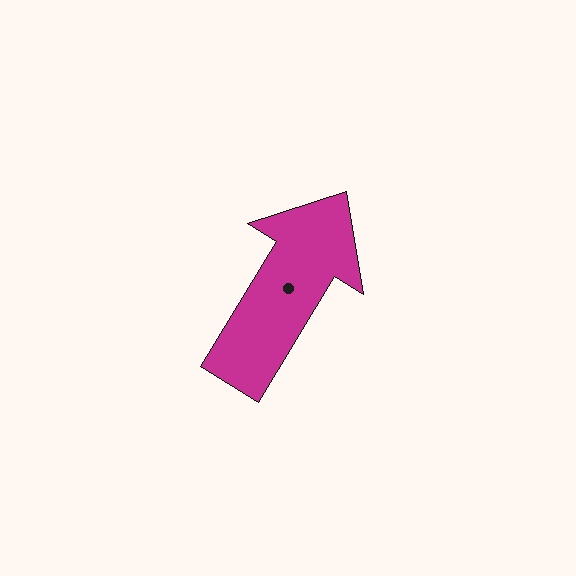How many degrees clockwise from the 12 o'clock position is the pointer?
Approximately 31 degrees.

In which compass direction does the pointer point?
Northeast.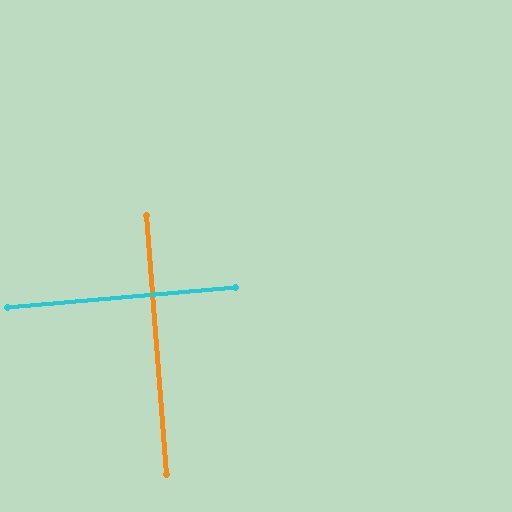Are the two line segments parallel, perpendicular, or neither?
Perpendicular — they meet at approximately 89°.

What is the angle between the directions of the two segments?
Approximately 89 degrees.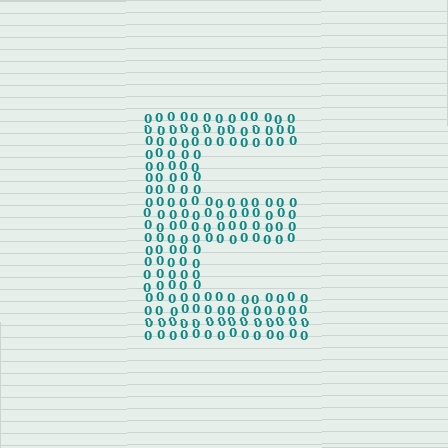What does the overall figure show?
The overall figure shows the letter E.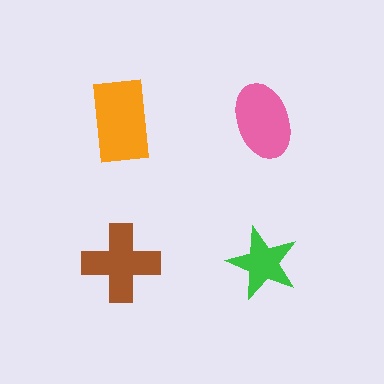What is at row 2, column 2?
A green star.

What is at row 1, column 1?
An orange rectangle.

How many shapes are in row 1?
2 shapes.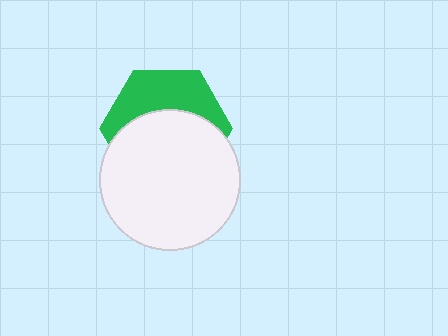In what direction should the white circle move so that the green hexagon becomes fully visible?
The white circle should move down. That is the shortest direction to clear the overlap and leave the green hexagon fully visible.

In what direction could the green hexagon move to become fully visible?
The green hexagon could move up. That would shift it out from behind the white circle entirely.